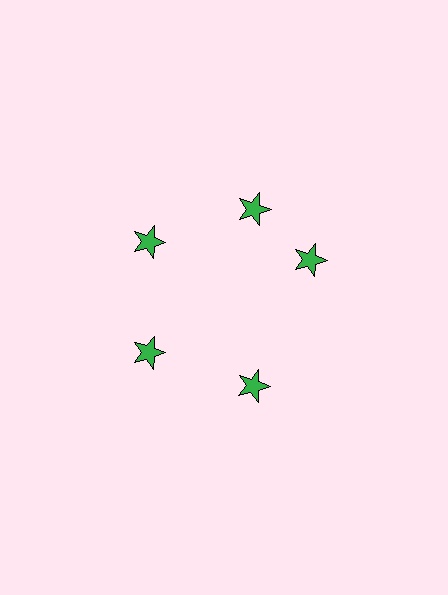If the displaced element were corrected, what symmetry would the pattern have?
It would have 5-fold rotational symmetry — the pattern would map onto itself every 72 degrees.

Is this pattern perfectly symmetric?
No. The 5 green stars are arranged in a ring, but one element near the 3 o'clock position is rotated out of alignment along the ring, breaking the 5-fold rotational symmetry.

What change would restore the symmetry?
The symmetry would be restored by rotating it back into even spacing with its neighbors so that all 5 stars sit at equal angles and equal distance from the center.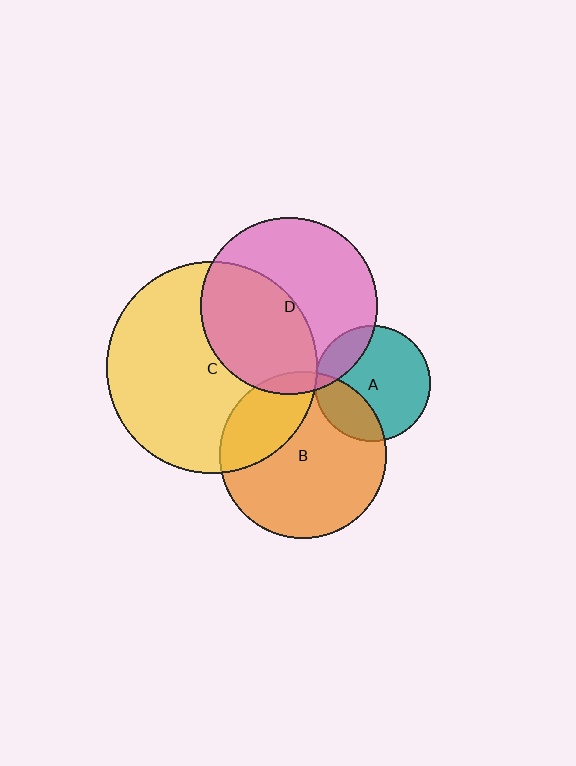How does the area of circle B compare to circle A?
Approximately 2.1 times.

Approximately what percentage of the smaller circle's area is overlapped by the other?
Approximately 25%.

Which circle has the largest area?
Circle C (yellow).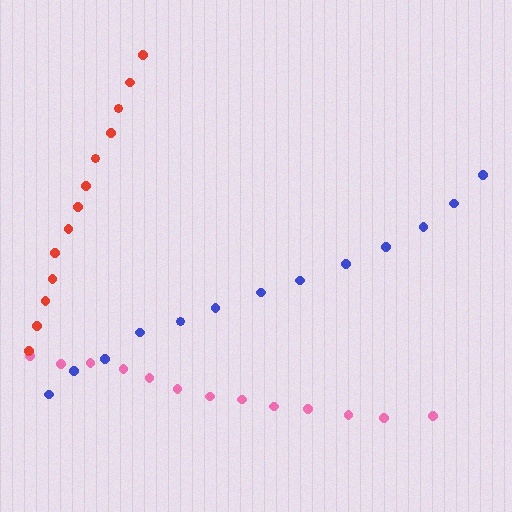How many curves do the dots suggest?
There are 3 distinct paths.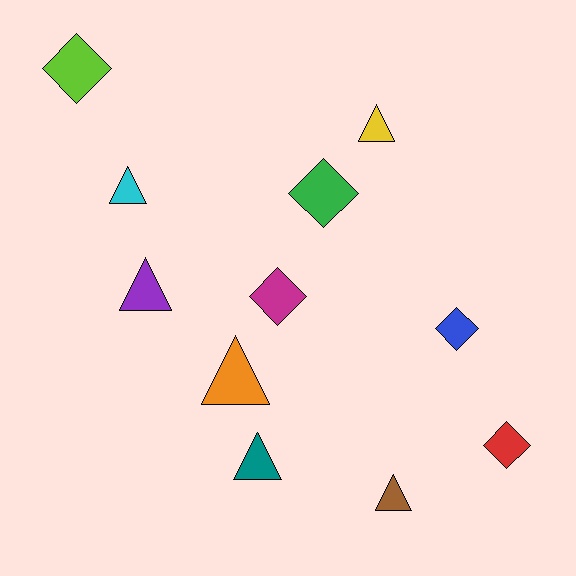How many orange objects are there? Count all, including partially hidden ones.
There is 1 orange object.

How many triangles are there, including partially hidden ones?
There are 6 triangles.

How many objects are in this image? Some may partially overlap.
There are 11 objects.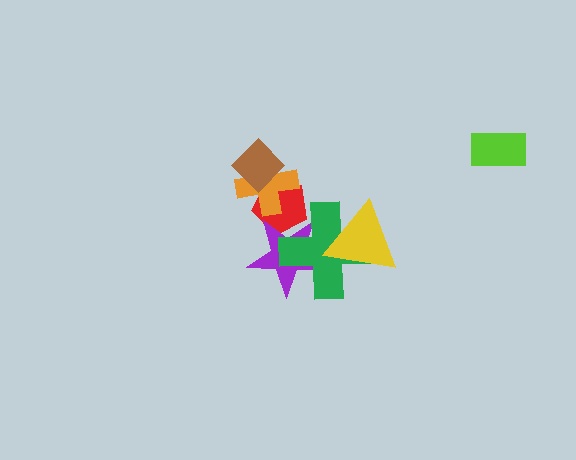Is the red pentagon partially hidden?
Yes, it is partially covered by another shape.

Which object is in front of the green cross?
The yellow triangle is in front of the green cross.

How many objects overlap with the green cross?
3 objects overlap with the green cross.